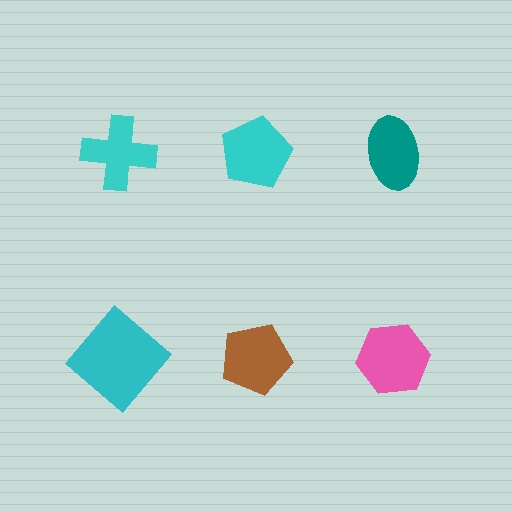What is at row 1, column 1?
A cyan cross.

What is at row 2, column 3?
A pink hexagon.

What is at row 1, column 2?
A cyan pentagon.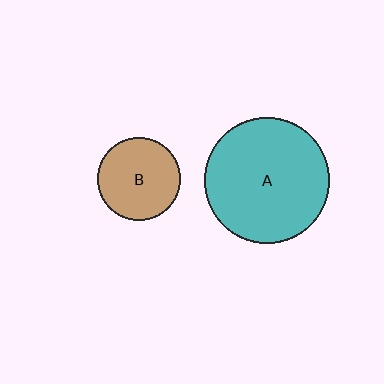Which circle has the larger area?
Circle A (teal).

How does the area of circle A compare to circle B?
Approximately 2.3 times.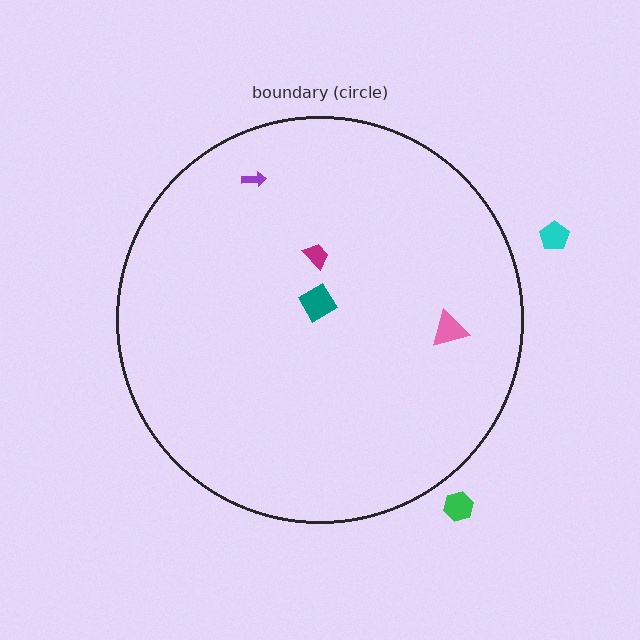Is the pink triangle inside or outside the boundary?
Inside.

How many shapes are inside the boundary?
4 inside, 2 outside.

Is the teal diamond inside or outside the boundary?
Inside.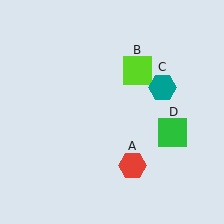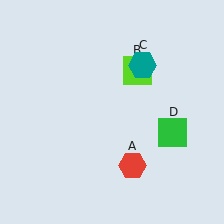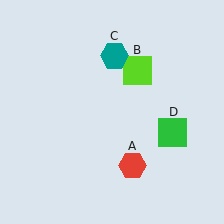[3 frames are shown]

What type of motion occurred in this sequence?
The teal hexagon (object C) rotated counterclockwise around the center of the scene.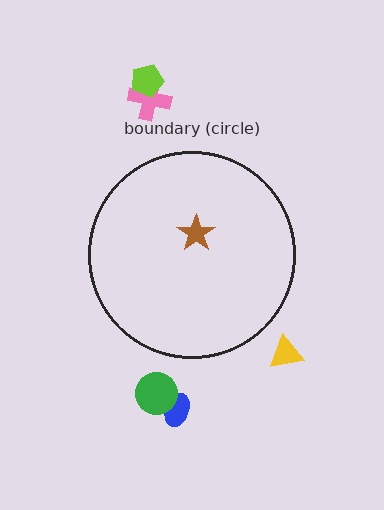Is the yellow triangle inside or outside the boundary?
Outside.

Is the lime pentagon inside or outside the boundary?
Outside.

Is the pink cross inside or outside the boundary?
Outside.